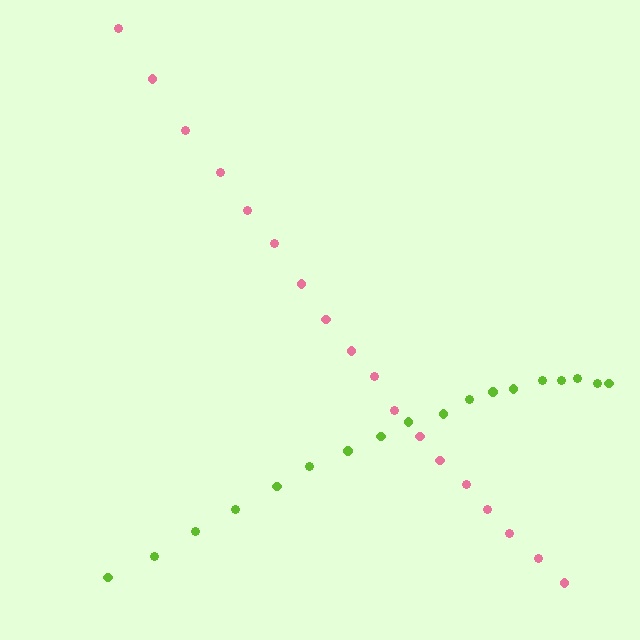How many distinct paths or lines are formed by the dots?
There are 2 distinct paths.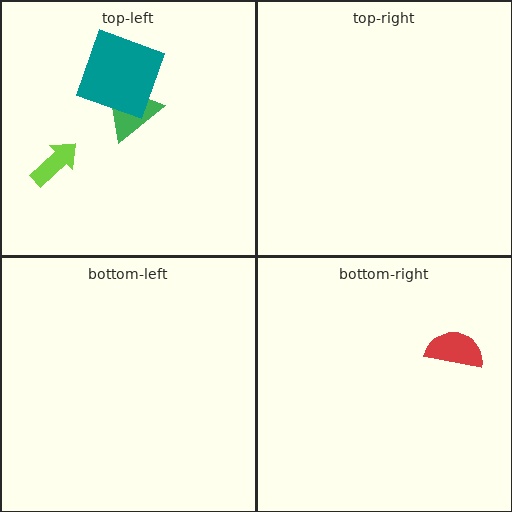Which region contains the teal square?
The top-left region.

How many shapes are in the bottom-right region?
1.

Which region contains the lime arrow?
The top-left region.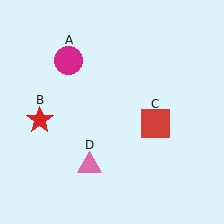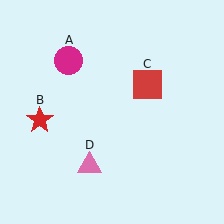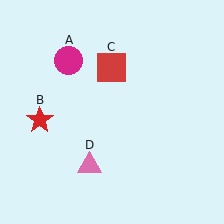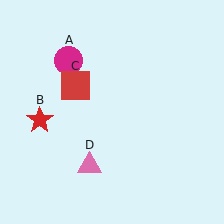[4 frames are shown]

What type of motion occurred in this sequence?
The red square (object C) rotated counterclockwise around the center of the scene.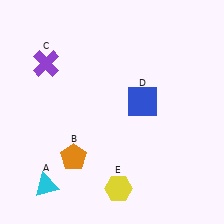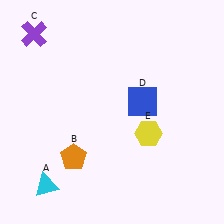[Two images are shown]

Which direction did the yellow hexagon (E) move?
The yellow hexagon (E) moved up.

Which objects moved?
The objects that moved are: the purple cross (C), the yellow hexagon (E).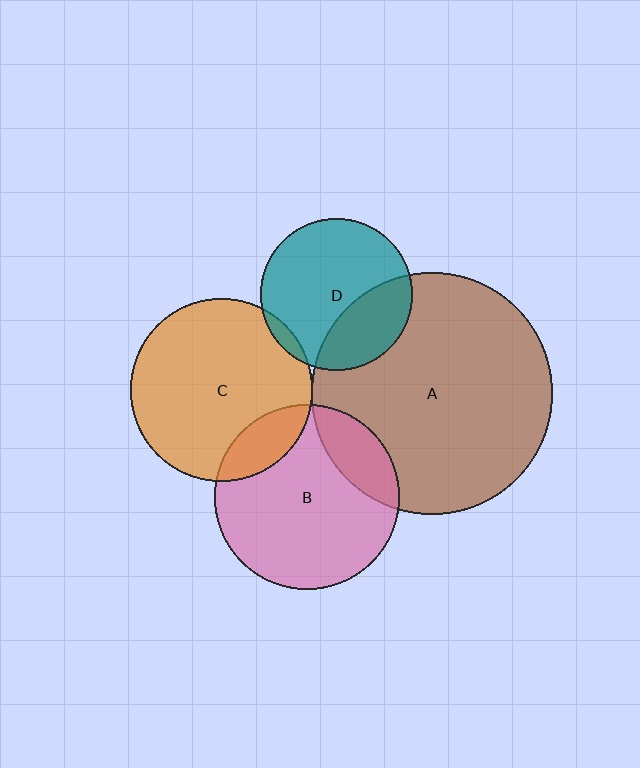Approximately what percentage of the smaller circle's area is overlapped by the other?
Approximately 15%.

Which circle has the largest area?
Circle A (brown).